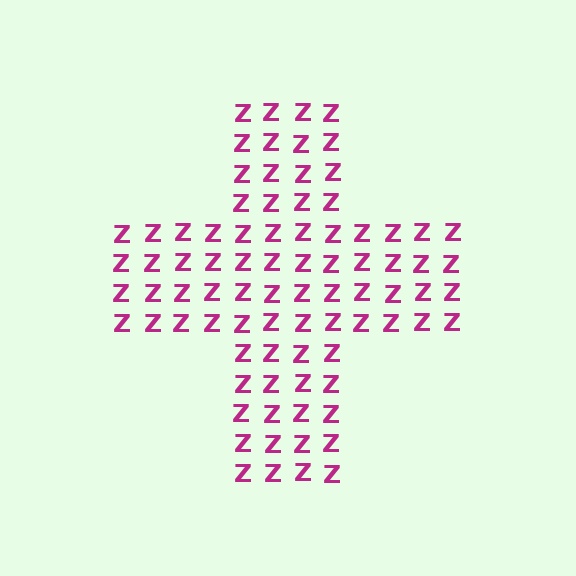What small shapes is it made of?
It is made of small letter Z's.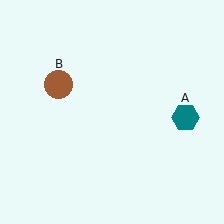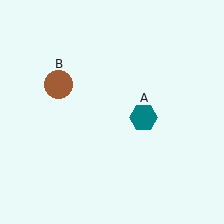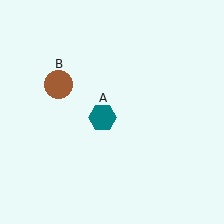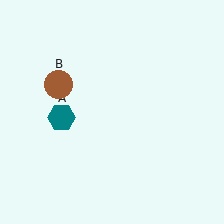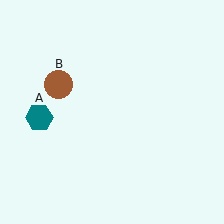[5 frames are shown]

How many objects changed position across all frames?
1 object changed position: teal hexagon (object A).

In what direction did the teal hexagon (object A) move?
The teal hexagon (object A) moved left.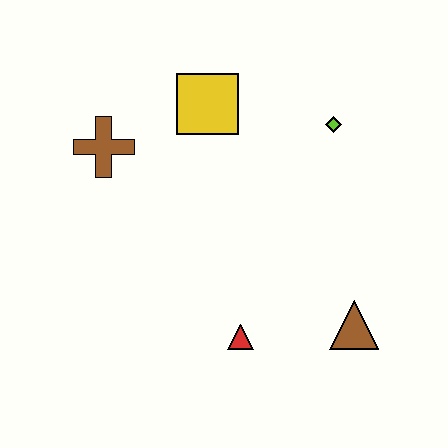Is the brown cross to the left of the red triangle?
Yes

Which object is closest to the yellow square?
The brown cross is closest to the yellow square.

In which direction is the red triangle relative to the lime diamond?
The red triangle is below the lime diamond.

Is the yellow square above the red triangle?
Yes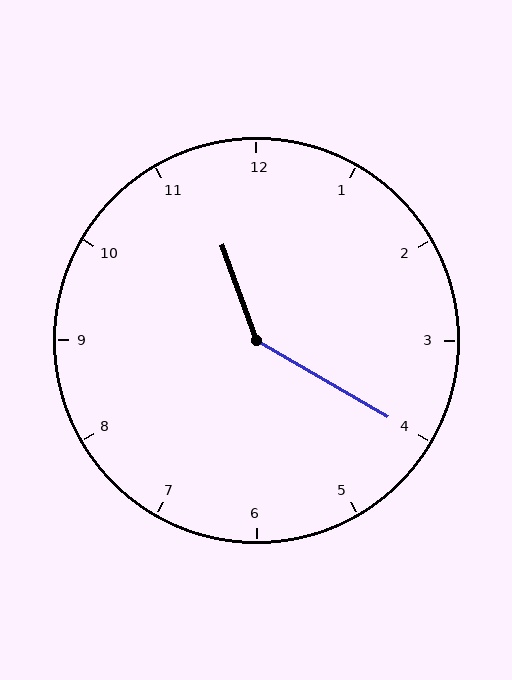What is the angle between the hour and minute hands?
Approximately 140 degrees.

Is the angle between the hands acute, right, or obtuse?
It is obtuse.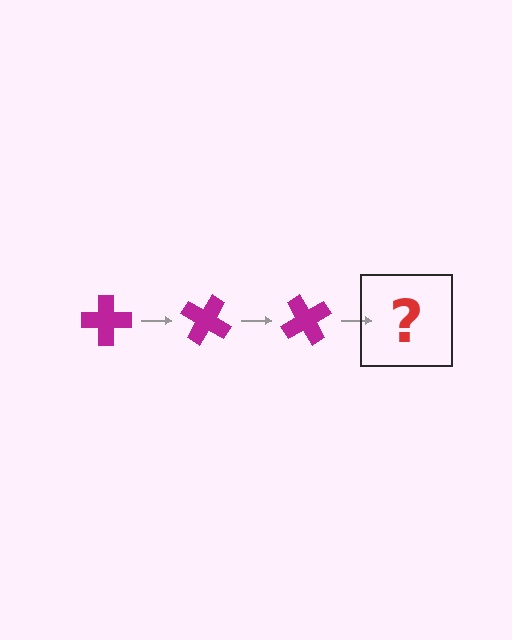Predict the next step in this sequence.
The next step is a magenta cross rotated 90 degrees.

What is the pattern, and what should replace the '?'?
The pattern is that the cross rotates 30 degrees each step. The '?' should be a magenta cross rotated 90 degrees.